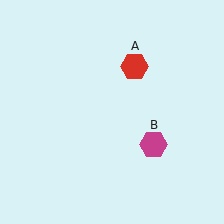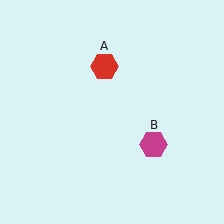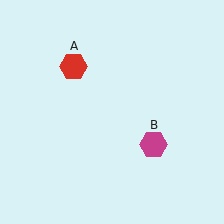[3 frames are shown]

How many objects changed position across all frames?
1 object changed position: red hexagon (object A).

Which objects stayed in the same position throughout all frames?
Magenta hexagon (object B) remained stationary.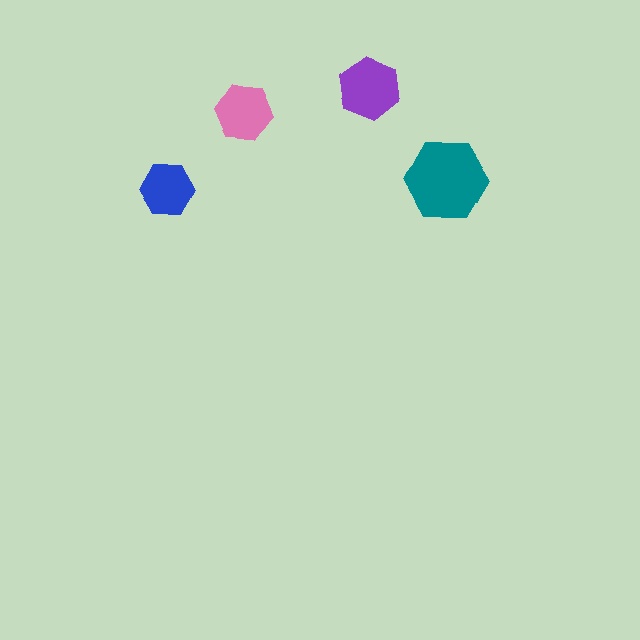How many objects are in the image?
There are 4 objects in the image.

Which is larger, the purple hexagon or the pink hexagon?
The purple one.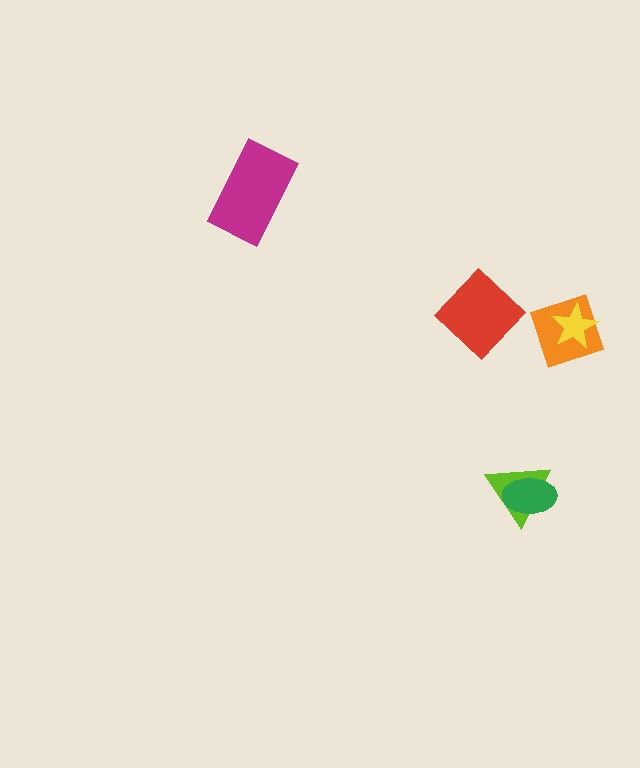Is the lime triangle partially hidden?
Yes, it is partially covered by another shape.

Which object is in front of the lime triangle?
The green ellipse is in front of the lime triangle.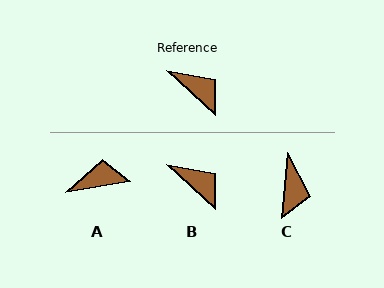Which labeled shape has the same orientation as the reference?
B.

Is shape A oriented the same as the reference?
No, it is off by about 52 degrees.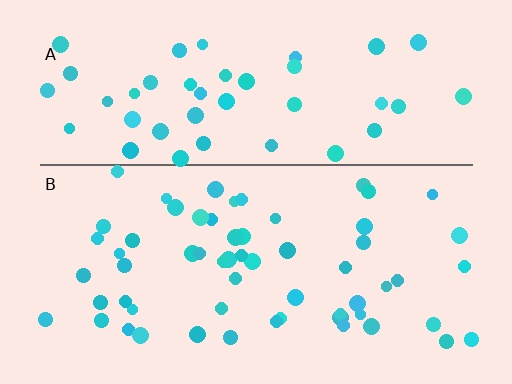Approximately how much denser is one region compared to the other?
Approximately 1.3× — region B over region A.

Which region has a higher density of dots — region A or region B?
B (the bottom).